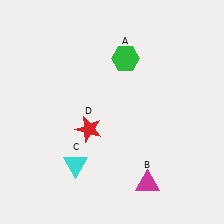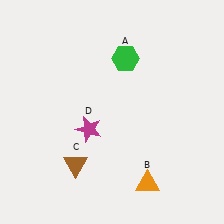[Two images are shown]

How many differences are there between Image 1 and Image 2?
There are 3 differences between the two images.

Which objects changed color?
B changed from magenta to orange. C changed from cyan to brown. D changed from red to magenta.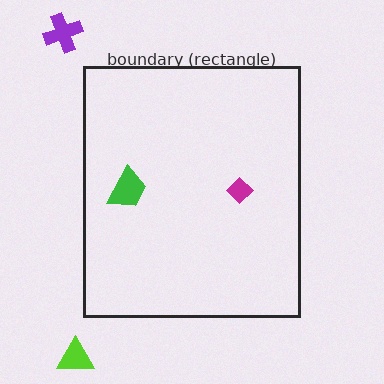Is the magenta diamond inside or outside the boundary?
Inside.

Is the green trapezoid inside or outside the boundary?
Inside.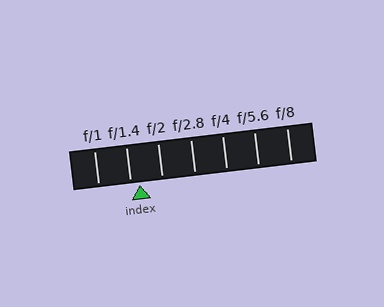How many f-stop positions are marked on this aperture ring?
There are 7 f-stop positions marked.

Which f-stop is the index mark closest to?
The index mark is closest to f/1.4.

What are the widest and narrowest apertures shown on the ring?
The widest aperture shown is f/1 and the narrowest is f/8.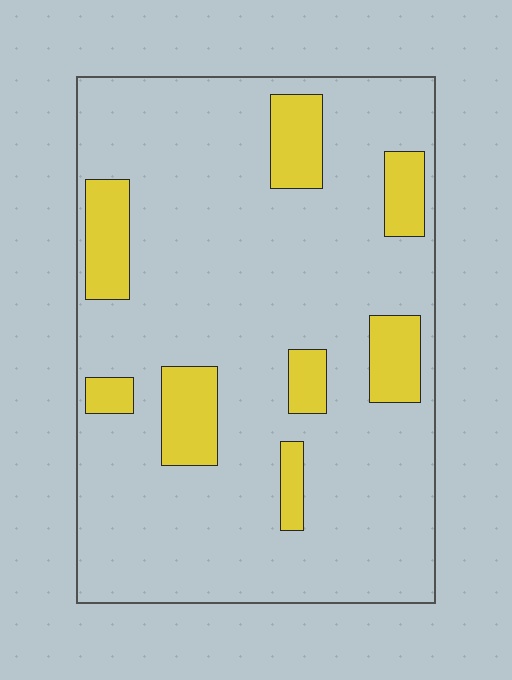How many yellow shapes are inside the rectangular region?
8.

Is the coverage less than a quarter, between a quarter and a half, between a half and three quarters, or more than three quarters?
Less than a quarter.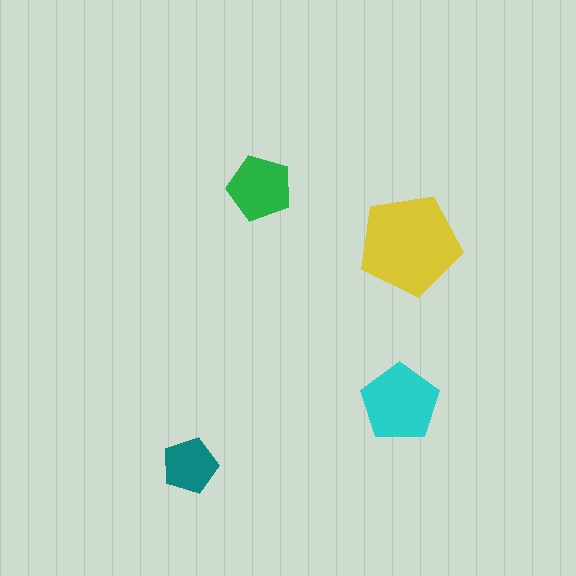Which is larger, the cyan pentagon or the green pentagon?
The cyan one.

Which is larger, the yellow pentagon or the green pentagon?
The yellow one.